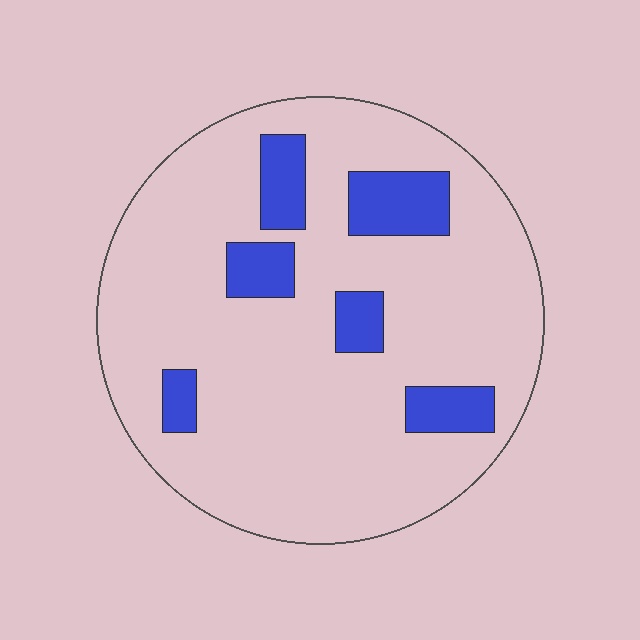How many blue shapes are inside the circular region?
6.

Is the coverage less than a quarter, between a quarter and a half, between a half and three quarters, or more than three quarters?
Less than a quarter.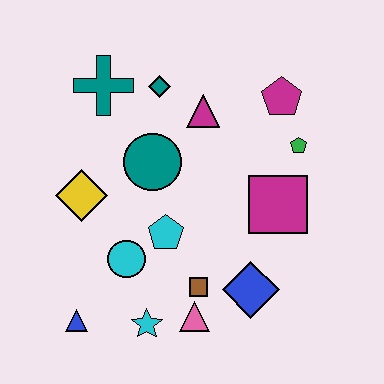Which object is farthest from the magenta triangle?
The blue triangle is farthest from the magenta triangle.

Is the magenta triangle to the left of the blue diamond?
Yes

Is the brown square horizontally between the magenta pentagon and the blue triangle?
Yes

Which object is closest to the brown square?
The pink triangle is closest to the brown square.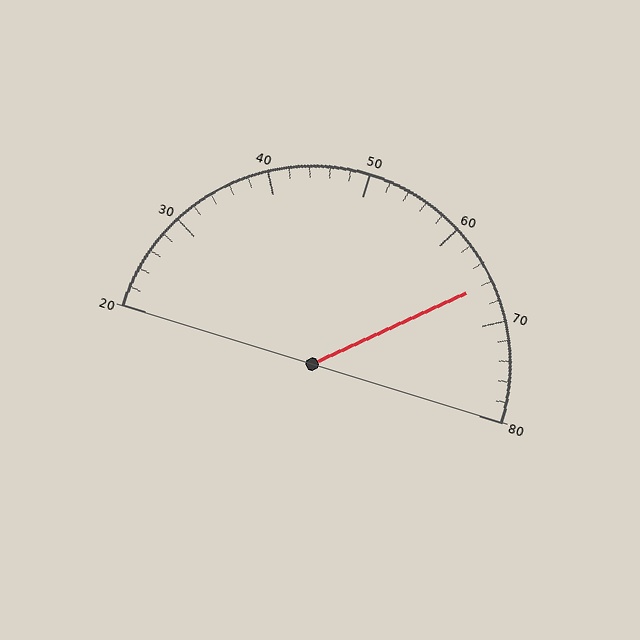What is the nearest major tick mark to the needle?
The nearest major tick mark is 70.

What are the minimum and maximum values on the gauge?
The gauge ranges from 20 to 80.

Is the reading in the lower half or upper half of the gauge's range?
The reading is in the upper half of the range (20 to 80).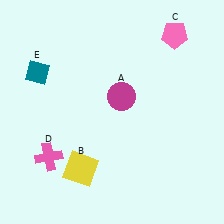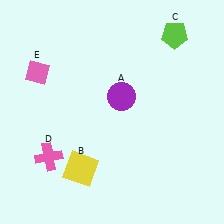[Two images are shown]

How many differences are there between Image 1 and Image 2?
There are 3 differences between the two images.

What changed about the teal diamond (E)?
In Image 1, E is teal. In Image 2, it changed to pink.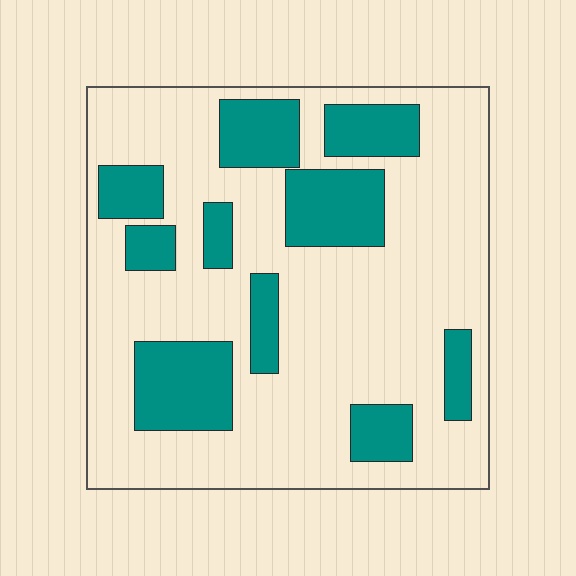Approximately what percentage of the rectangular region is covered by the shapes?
Approximately 25%.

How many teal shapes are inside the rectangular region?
10.